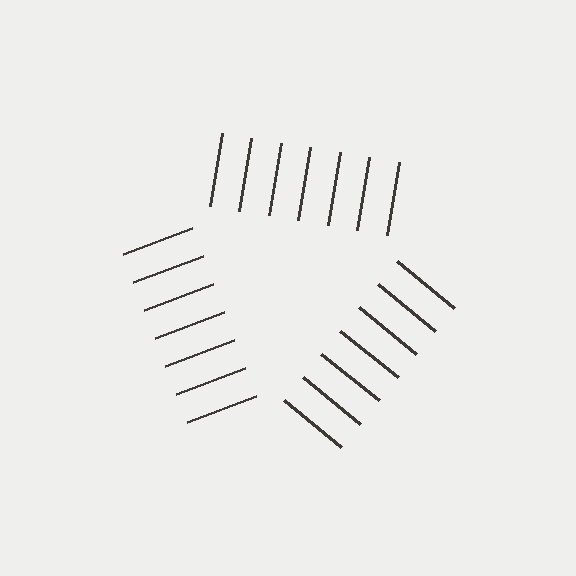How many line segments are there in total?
21 — 7 along each of the 3 edges.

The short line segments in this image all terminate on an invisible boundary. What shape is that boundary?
An illusory triangle — the line segments terminate on its edges but no continuous stroke is drawn.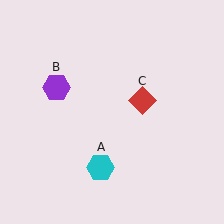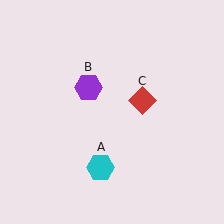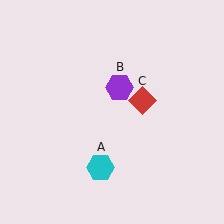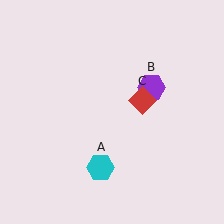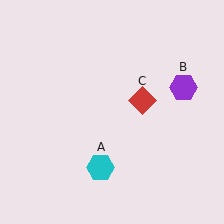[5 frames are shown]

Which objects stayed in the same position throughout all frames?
Cyan hexagon (object A) and red diamond (object C) remained stationary.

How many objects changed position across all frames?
1 object changed position: purple hexagon (object B).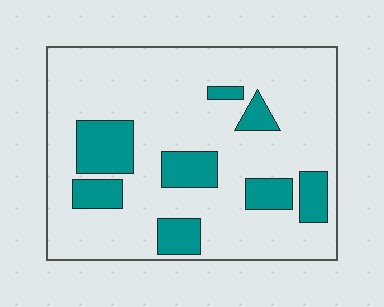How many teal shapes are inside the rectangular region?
8.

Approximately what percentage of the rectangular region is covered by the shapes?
Approximately 20%.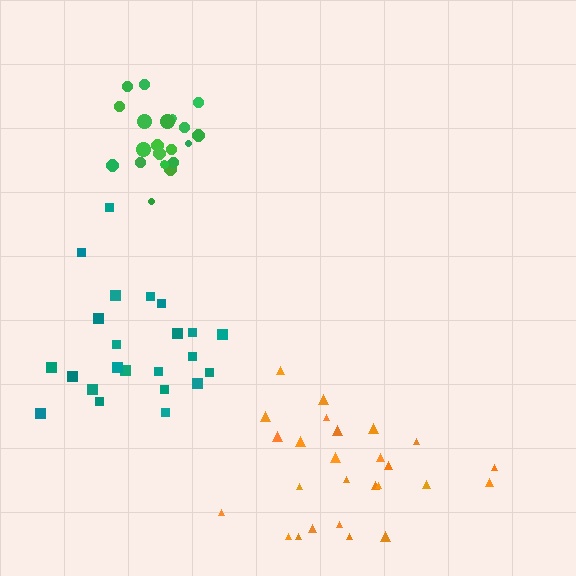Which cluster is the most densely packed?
Green.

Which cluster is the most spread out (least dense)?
Orange.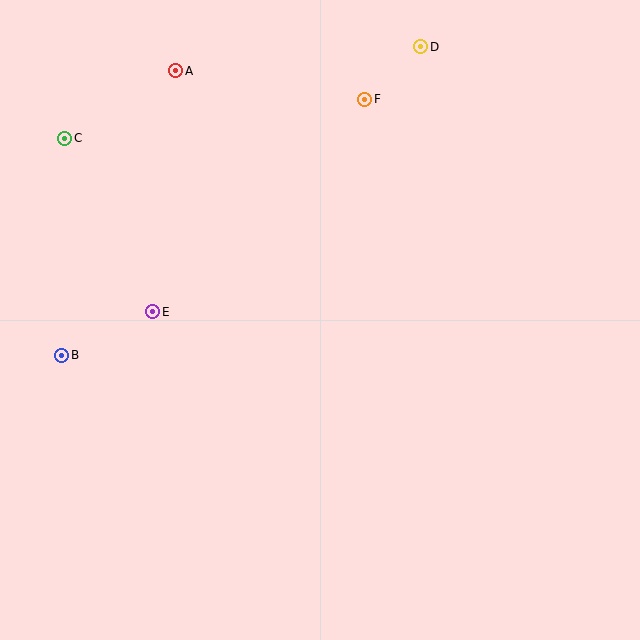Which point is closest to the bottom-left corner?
Point B is closest to the bottom-left corner.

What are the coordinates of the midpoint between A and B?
The midpoint between A and B is at (119, 213).